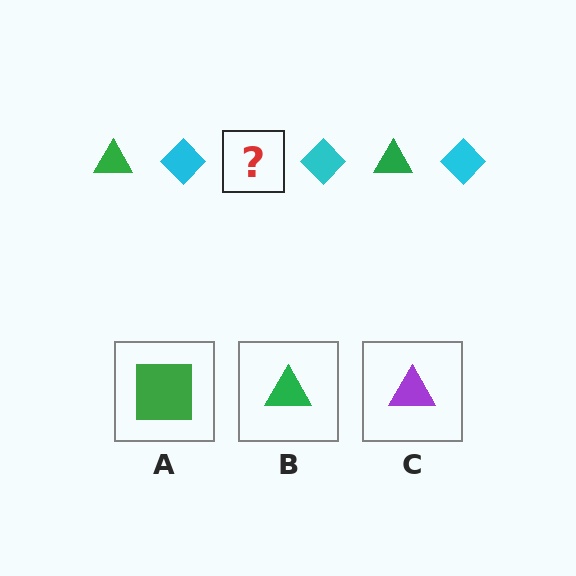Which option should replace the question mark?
Option B.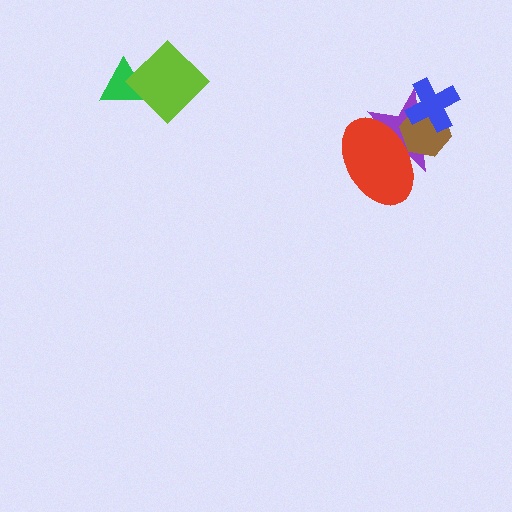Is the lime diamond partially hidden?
No, no other shape covers it.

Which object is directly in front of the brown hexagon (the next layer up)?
The blue cross is directly in front of the brown hexagon.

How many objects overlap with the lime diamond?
1 object overlaps with the lime diamond.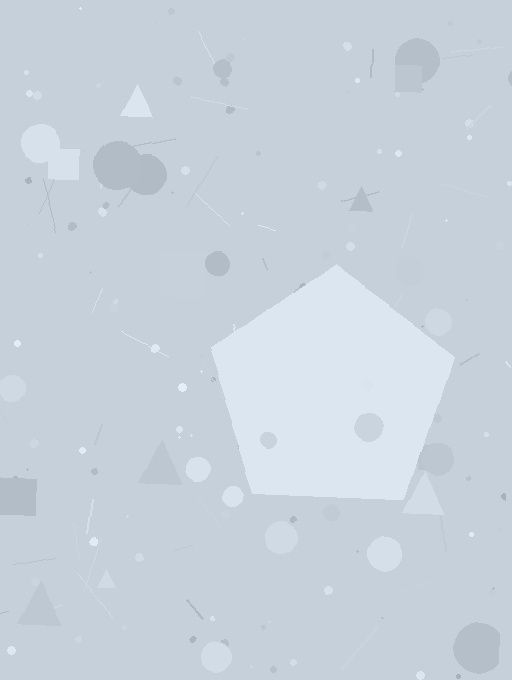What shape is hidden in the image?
A pentagon is hidden in the image.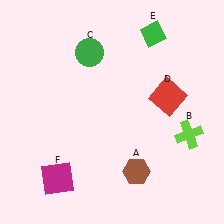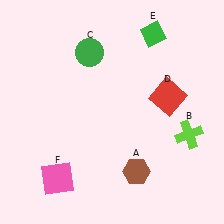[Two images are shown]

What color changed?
The square (F) changed from magenta in Image 1 to pink in Image 2.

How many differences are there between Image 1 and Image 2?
There is 1 difference between the two images.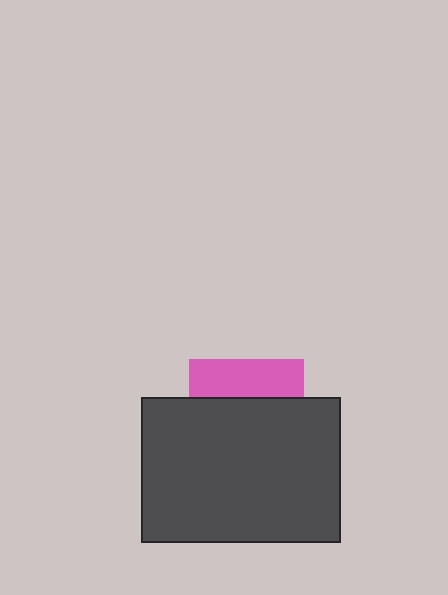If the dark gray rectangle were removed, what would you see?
You would see the complete pink square.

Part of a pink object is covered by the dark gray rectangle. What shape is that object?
It is a square.